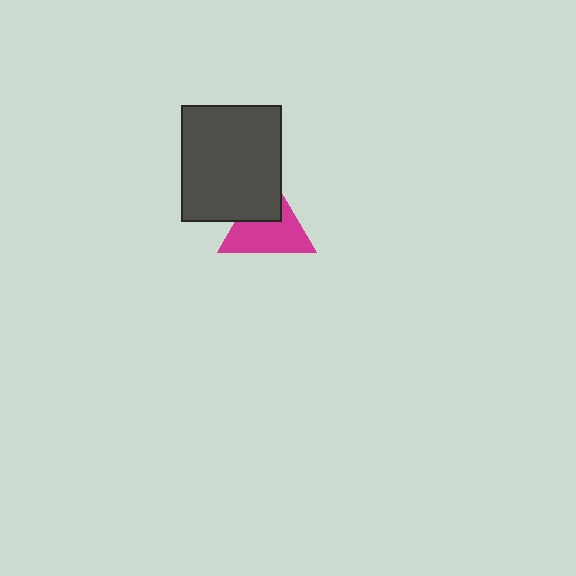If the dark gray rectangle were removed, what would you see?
You would see the complete magenta triangle.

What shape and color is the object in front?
The object in front is a dark gray rectangle.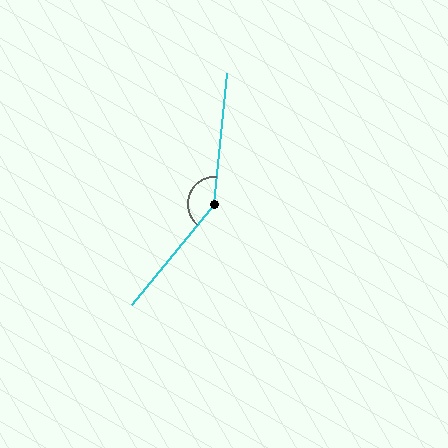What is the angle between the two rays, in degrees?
Approximately 146 degrees.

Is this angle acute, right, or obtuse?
It is obtuse.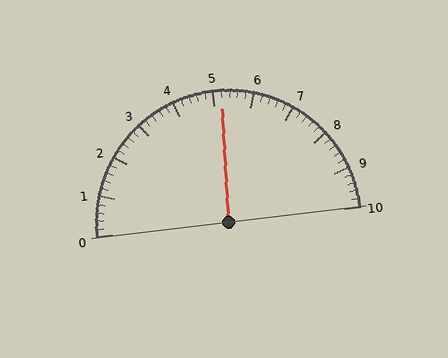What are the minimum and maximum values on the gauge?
The gauge ranges from 0 to 10.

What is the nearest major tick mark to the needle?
The nearest major tick mark is 5.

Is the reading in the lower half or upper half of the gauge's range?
The reading is in the upper half of the range (0 to 10).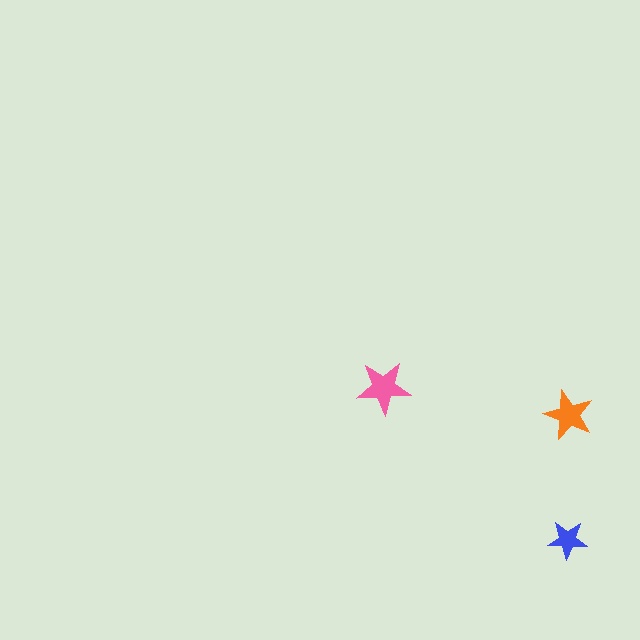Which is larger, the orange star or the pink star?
The pink one.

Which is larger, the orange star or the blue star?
The orange one.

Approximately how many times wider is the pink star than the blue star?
About 1.5 times wider.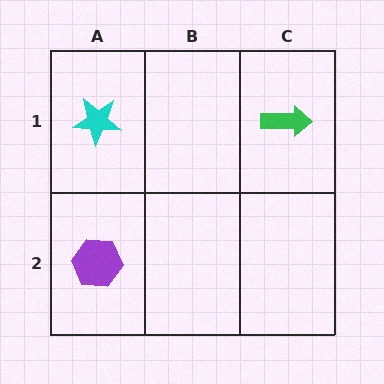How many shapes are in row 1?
2 shapes.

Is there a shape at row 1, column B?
No, that cell is empty.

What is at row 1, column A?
A cyan star.